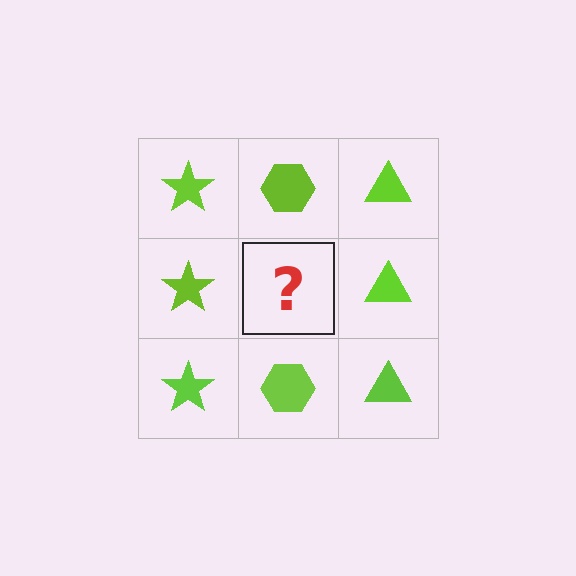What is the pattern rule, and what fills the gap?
The rule is that each column has a consistent shape. The gap should be filled with a lime hexagon.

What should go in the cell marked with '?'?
The missing cell should contain a lime hexagon.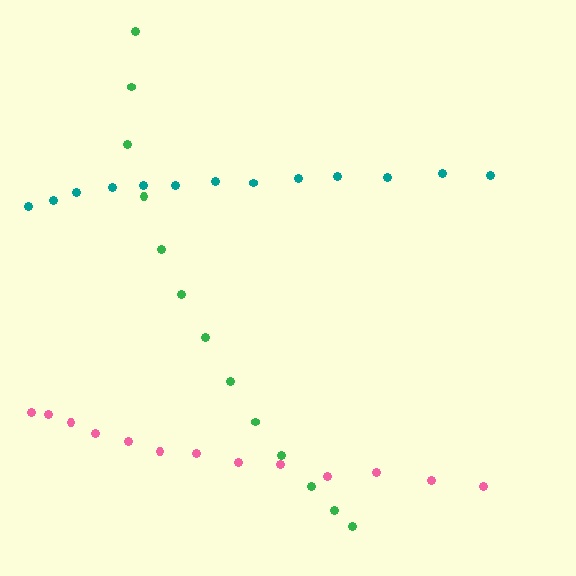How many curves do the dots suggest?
There are 3 distinct paths.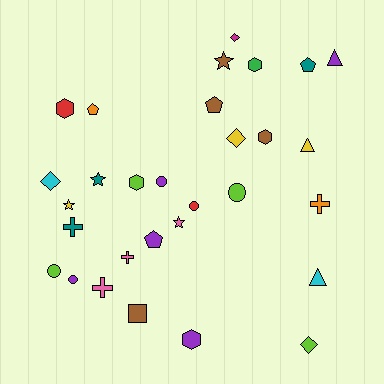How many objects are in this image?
There are 30 objects.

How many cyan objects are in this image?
There are 2 cyan objects.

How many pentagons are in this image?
There are 4 pentagons.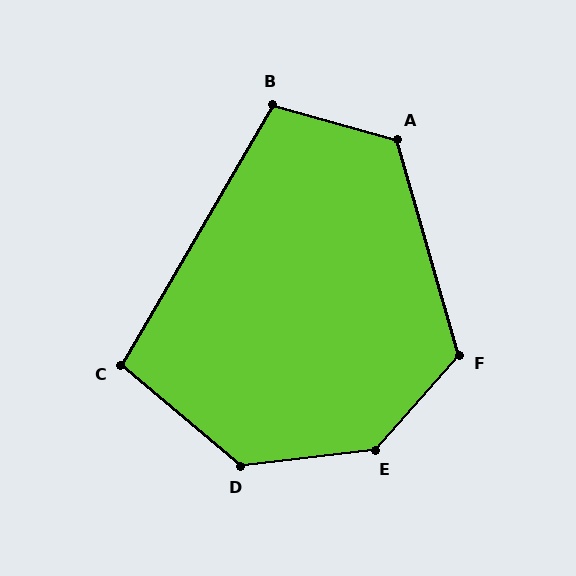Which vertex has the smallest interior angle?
C, at approximately 100 degrees.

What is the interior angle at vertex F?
Approximately 122 degrees (obtuse).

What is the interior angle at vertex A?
Approximately 122 degrees (obtuse).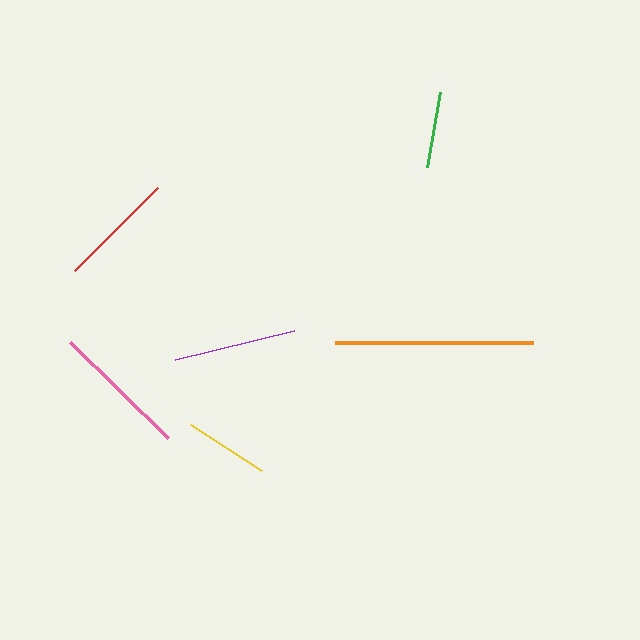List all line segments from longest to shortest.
From longest to shortest: orange, pink, purple, red, yellow, green.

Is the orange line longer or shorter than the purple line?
The orange line is longer than the purple line.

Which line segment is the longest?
The orange line is the longest at approximately 199 pixels.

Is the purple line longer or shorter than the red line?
The purple line is longer than the red line.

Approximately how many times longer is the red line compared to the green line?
The red line is approximately 1.5 times the length of the green line.